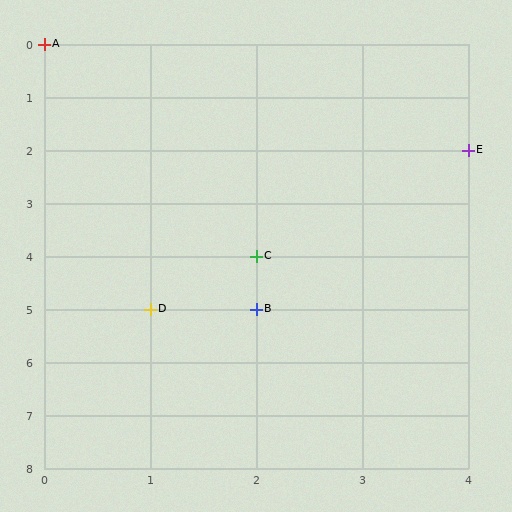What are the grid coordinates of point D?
Point D is at grid coordinates (1, 5).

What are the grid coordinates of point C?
Point C is at grid coordinates (2, 4).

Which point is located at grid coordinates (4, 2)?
Point E is at (4, 2).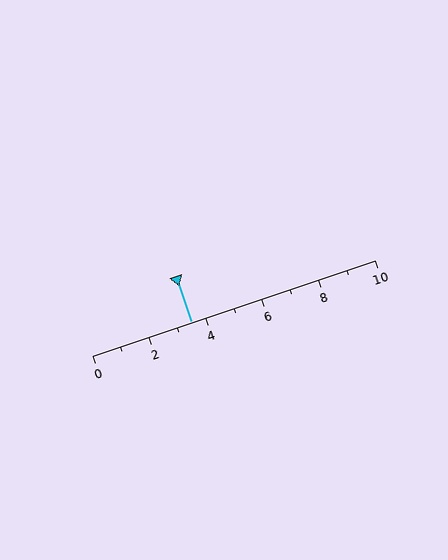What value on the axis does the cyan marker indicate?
The marker indicates approximately 3.5.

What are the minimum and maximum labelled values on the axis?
The axis runs from 0 to 10.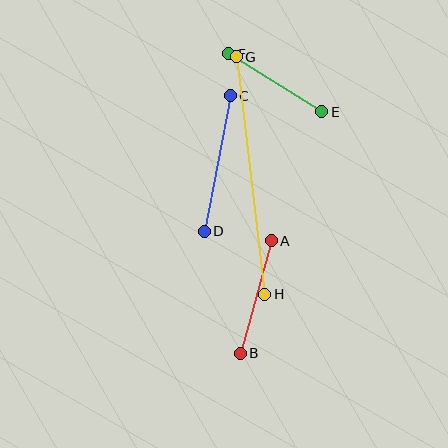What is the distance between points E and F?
The distance is approximately 110 pixels.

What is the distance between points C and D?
The distance is approximately 138 pixels.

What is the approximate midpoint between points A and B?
The midpoint is at approximately (256, 297) pixels.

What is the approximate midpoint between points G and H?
The midpoint is at approximately (250, 175) pixels.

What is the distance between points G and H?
The distance is approximately 240 pixels.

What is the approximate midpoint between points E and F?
The midpoint is at approximately (275, 83) pixels.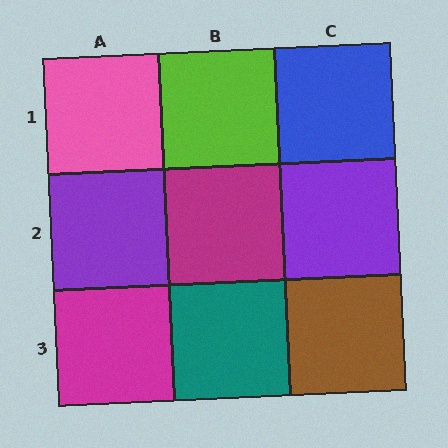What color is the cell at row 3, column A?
Magenta.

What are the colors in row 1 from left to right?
Pink, lime, blue.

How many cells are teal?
1 cell is teal.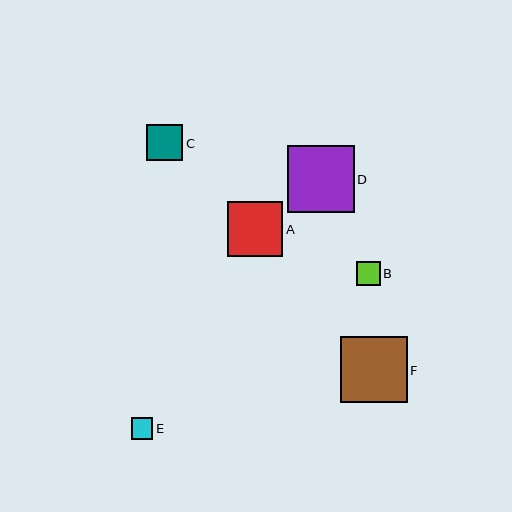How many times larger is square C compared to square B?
Square C is approximately 1.5 times the size of square B.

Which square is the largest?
Square D is the largest with a size of approximately 67 pixels.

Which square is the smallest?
Square E is the smallest with a size of approximately 22 pixels.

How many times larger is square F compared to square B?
Square F is approximately 2.8 times the size of square B.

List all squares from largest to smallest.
From largest to smallest: D, F, A, C, B, E.